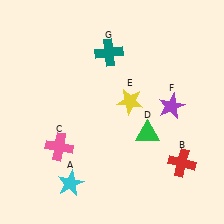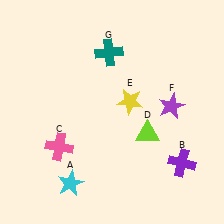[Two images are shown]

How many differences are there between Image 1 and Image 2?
There are 2 differences between the two images.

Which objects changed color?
B changed from red to purple. D changed from green to lime.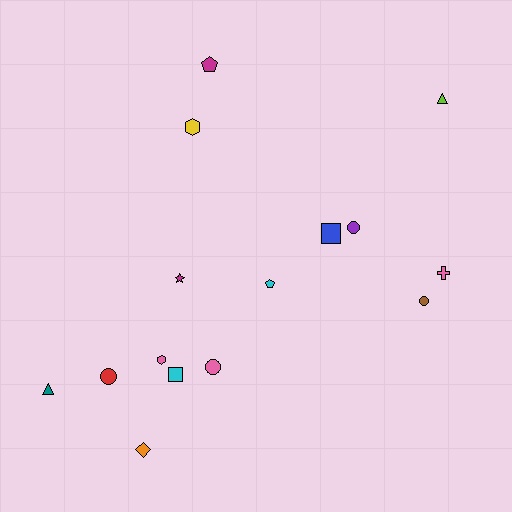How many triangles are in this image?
There are 2 triangles.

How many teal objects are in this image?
There is 1 teal object.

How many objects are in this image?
There are 15 objects.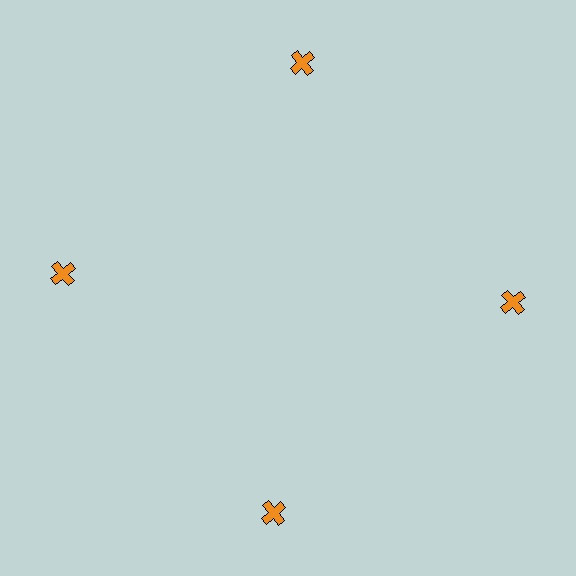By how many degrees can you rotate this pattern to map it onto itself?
The pattern maps onto itself every 90 degrees of rotation.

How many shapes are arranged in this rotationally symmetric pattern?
There are 4 shapes, arranged in 4 groups of 1.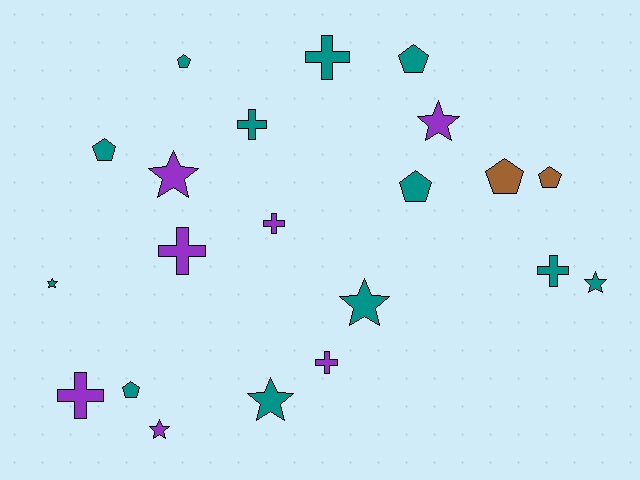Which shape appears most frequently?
Cross, with 7 objects.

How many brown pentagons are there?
There are 2 brown pentagons.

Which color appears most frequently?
Teal, with 12 objects.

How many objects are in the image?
There are 21 objects.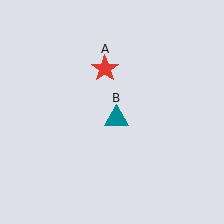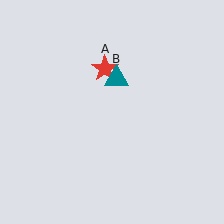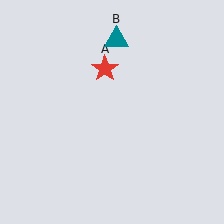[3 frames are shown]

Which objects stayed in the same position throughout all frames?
Red star (object A) remained stationary.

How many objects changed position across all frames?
1 object changed position: teal triangle (object B).